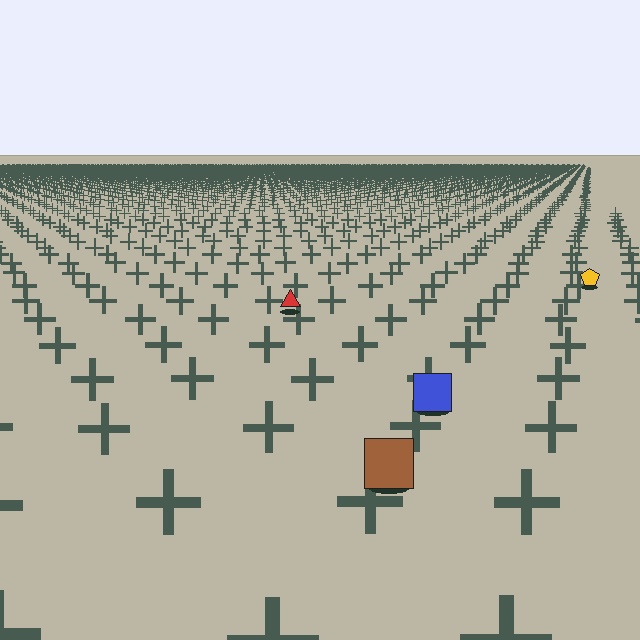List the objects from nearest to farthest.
From nearest to farthest: the brown square, the blue square, the red triangle, the yellow pentagon.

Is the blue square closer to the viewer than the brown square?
No. The brown square is closer — you can tell from the texture gradient: the ground texture is coarser near it.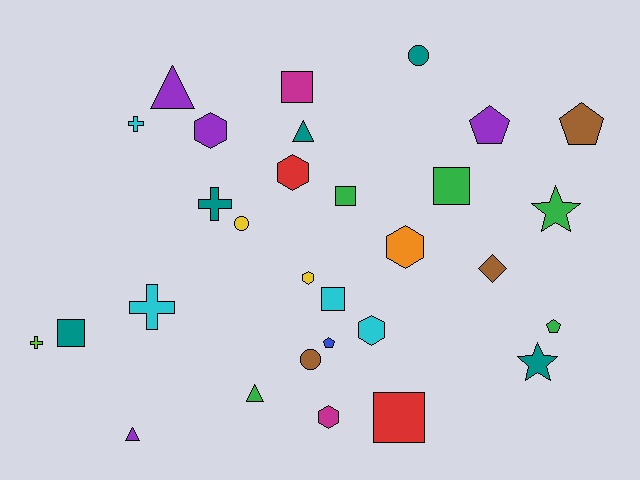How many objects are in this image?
There are 30 objects.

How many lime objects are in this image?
There is 1 lime object.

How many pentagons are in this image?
There are 4 pentagons.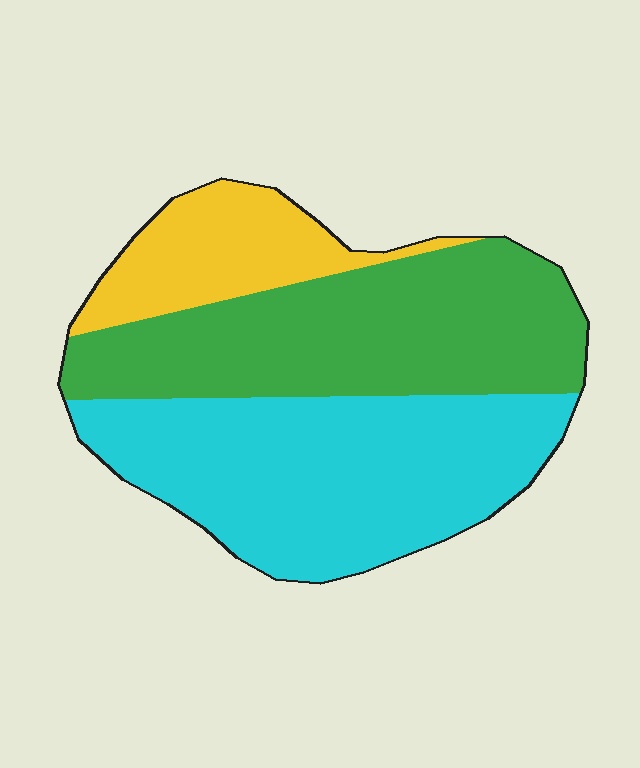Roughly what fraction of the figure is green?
Green covers about 40% of the figure.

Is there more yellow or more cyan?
Cyan.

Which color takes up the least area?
Yellow, at roughly 15%.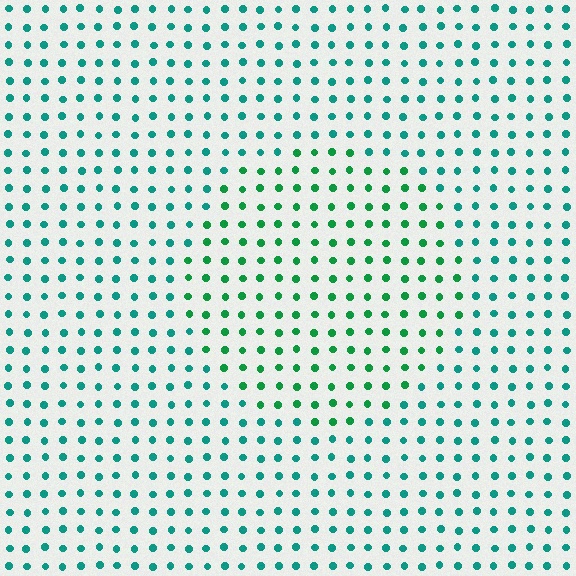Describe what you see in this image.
The image is filled with small teal elements in a uniform arrangement. A circle-shaped region is visible where the elements are tinted to a slightly different hue, forming a subtle color boundary.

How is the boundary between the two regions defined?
The boundary is defined purely by a slight shift in hue (about 31 degrees). Spacing, size, and orientation are identical on both sides.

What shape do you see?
I see a circle.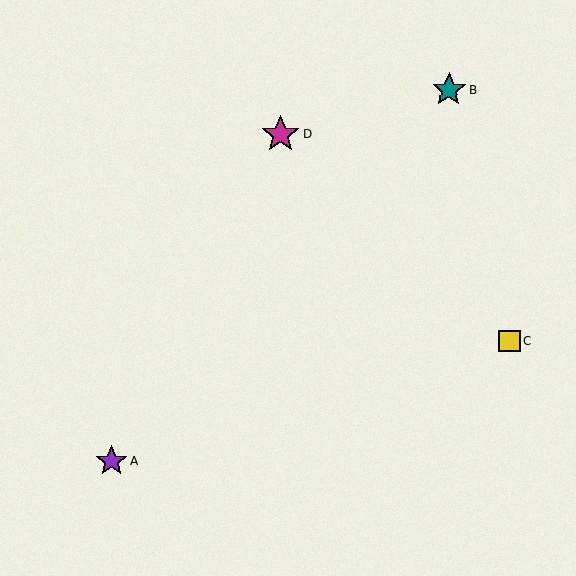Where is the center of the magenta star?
The center of the magenta star is at (281, 134).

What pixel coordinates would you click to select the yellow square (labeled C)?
Click at (510, 341) to select the yellow square C.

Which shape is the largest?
The magenta star (labeled D) is the largest.